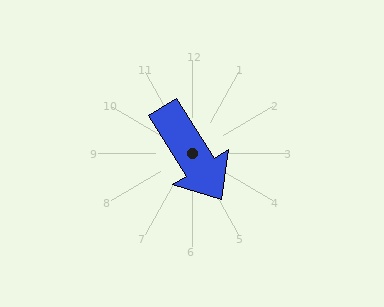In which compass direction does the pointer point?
Southeast.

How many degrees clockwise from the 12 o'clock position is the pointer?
Approximately 148 degrees.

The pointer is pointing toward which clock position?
Roughly 5 o'clock.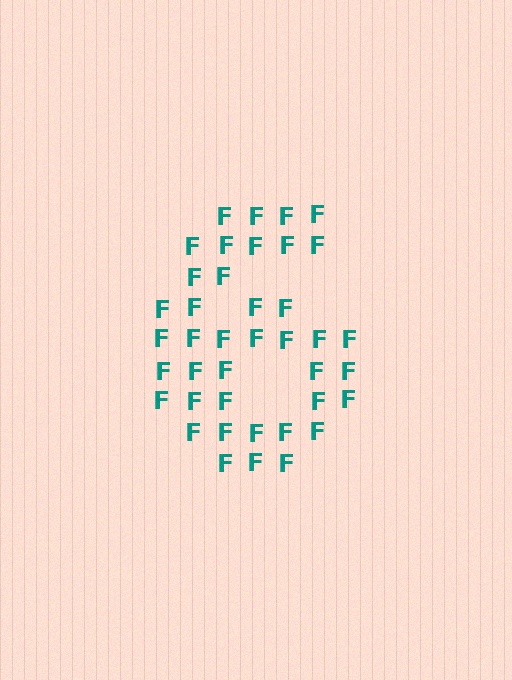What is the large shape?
The large shape is the digit 6.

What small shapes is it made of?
It is made of small letter F's.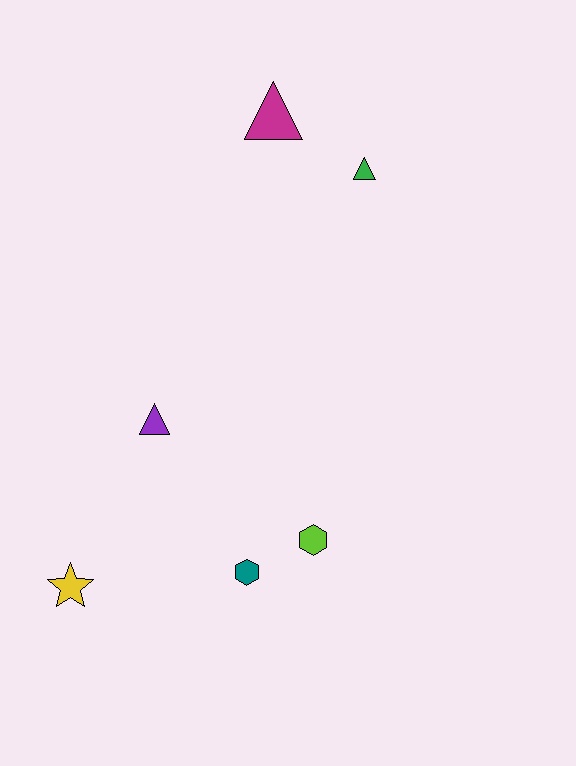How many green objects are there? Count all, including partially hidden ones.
There is 1 green object.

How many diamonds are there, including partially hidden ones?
There are no diamonds.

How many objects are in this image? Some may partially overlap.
There are 6 objects.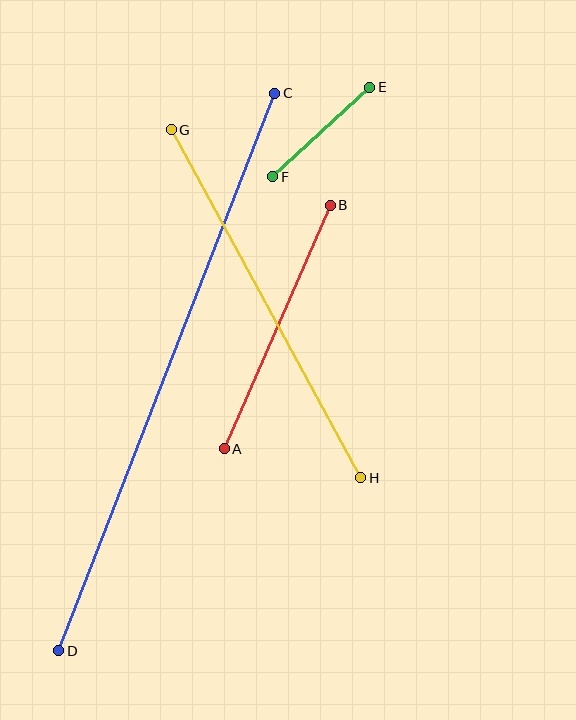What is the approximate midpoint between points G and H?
The midpoint is at approximately (266, 304) pixels.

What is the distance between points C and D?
The distance is approximately 598 pixels.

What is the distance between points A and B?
The distance is approximately 265 pixels.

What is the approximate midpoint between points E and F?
The midpoint is at approximately (321, 132) pixels.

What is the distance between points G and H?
The distance is approximately 396 pixels.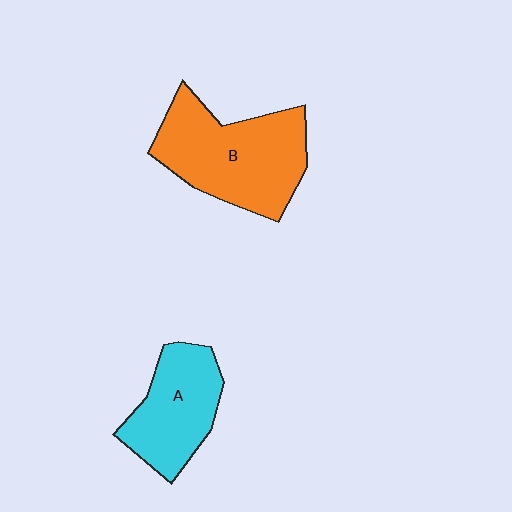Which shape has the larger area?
Shape B (orange).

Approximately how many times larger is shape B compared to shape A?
Approximately 1.4 times.